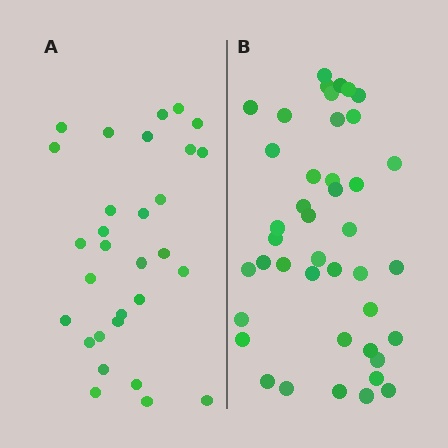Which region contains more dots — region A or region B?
Region B (the right region) has more dots.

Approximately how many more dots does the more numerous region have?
Region B has roughly 12 or so more dots than region A.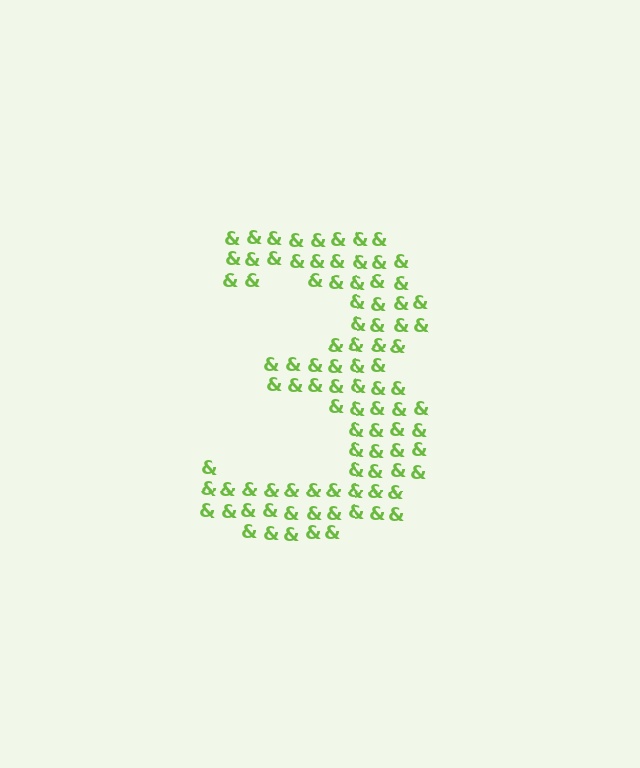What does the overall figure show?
The overall figure shows the digit 3.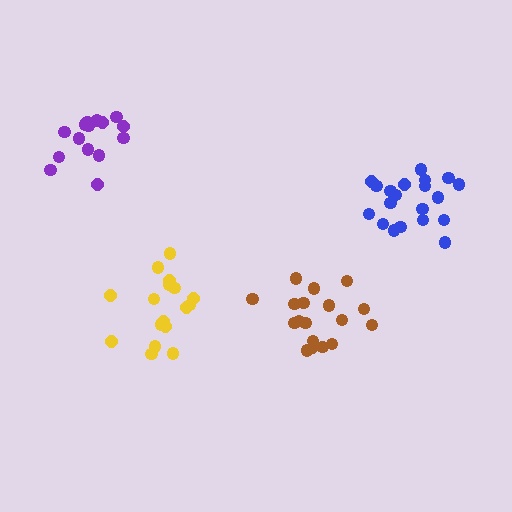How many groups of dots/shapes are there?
There are 4 groups.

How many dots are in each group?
Group 1: 15 dots, Group 2: 18 dots, Group 3: 20 dots, Group 4: 17 dots (70 total).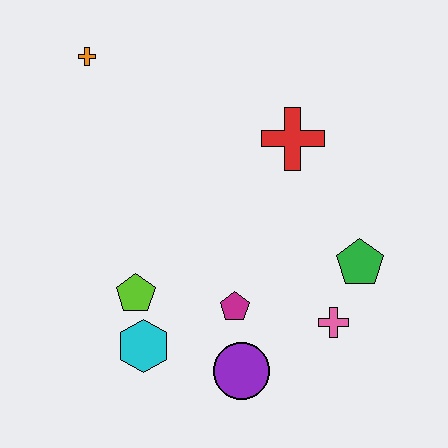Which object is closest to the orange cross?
The red cross is closest to the orange cross.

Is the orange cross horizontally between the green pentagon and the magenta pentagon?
No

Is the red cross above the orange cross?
No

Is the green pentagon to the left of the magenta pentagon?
No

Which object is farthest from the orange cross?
The pink cross is farthest from the orange cross.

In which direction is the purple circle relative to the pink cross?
The purple circle is to the left of the pink cross.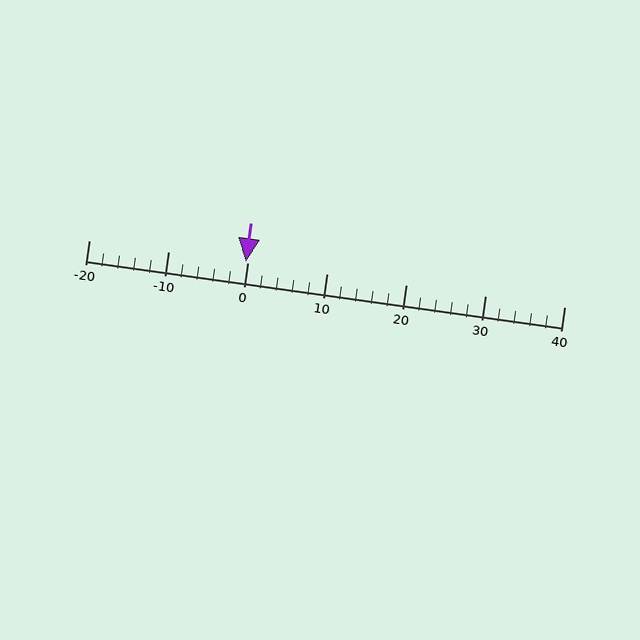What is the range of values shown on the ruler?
The ruler shows values from -20 to 40.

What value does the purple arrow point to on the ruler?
The purple arrow points to approximately 0.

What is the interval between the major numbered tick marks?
The major tick marks are spaced 10 units apart.